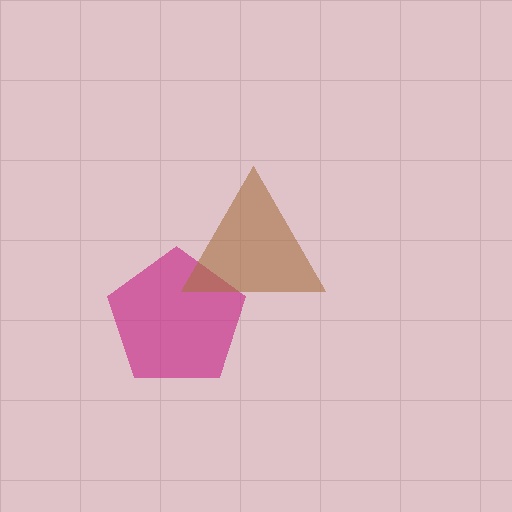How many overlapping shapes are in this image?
There are 2 overlapping shapes in the image.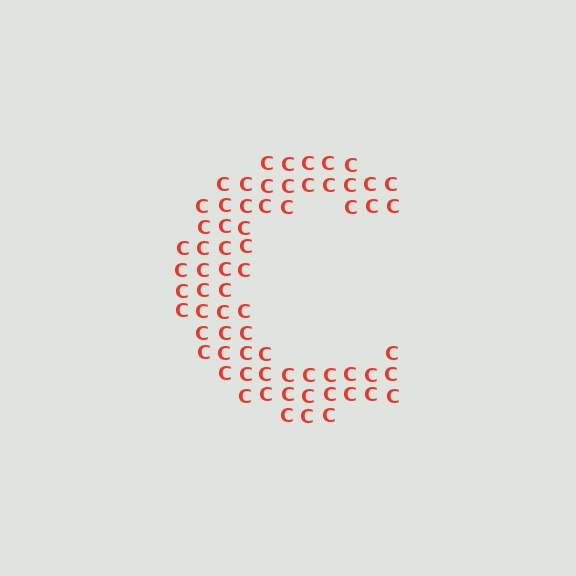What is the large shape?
The large shape is the letter C.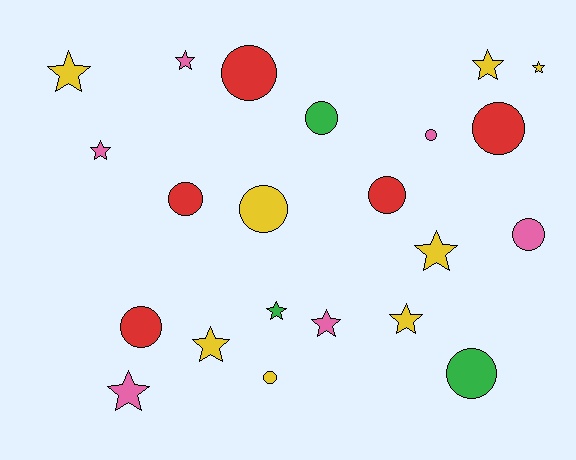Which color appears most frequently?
Yellow, with 8 objects.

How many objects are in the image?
There are 22 objects.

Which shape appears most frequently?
Circle, with 11 objects.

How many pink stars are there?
There are 4 pink stars.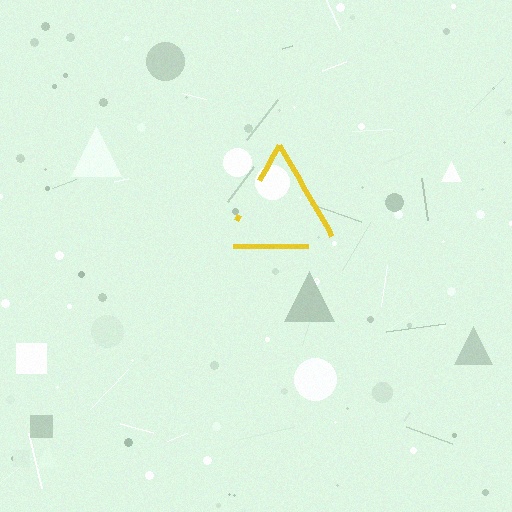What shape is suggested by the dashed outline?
The dashed outline suggests a triangle.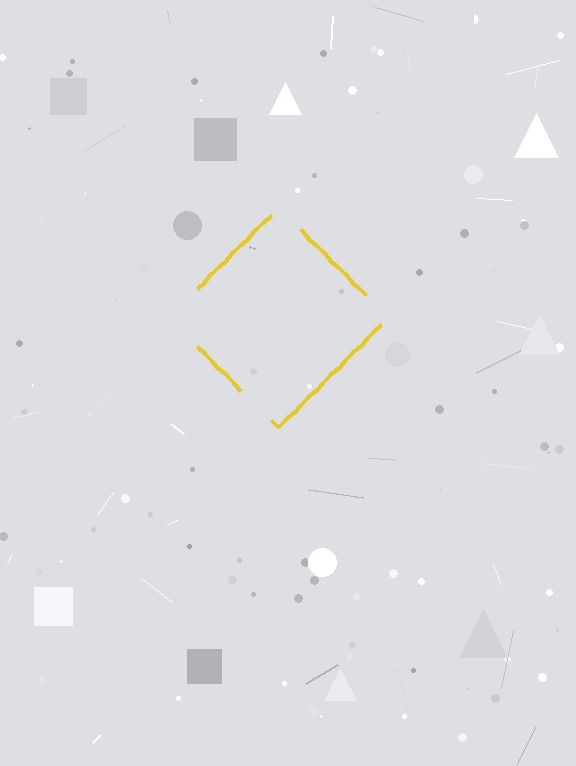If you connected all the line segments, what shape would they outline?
They would outline a diamond.